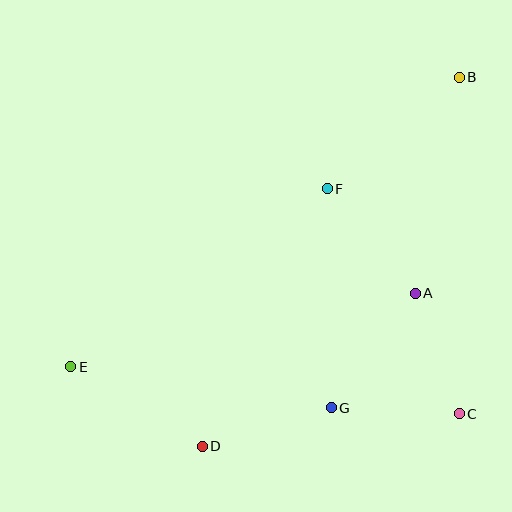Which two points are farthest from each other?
Points B and E are farthest from each other.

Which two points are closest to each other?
Points A and C are closest to each other.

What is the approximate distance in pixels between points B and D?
The distance between B and D is approximately 450 pixels.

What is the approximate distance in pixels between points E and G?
The distance between E and G is approximately 264 pixels.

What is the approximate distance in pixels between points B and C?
The distance between B and C is approximately 336 pixels.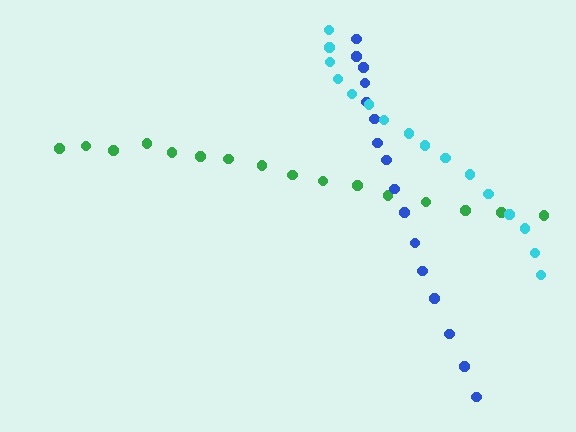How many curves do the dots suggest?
There are 3 distinct paths.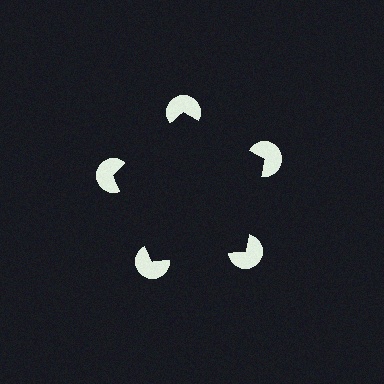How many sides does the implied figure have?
5 sides.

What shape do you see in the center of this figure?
An illusory pentagon — its edges are inferred from the aligned wedge cuts in the pac-man discs, not physically drawn.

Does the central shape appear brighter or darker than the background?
It typically appears slightly darker than the background, even though no actual brightness change is drawn.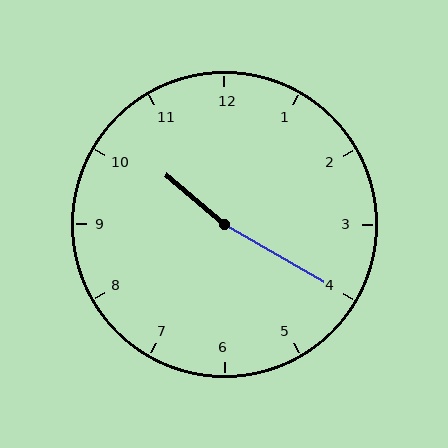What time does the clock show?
10:20.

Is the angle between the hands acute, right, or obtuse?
It is obtuse.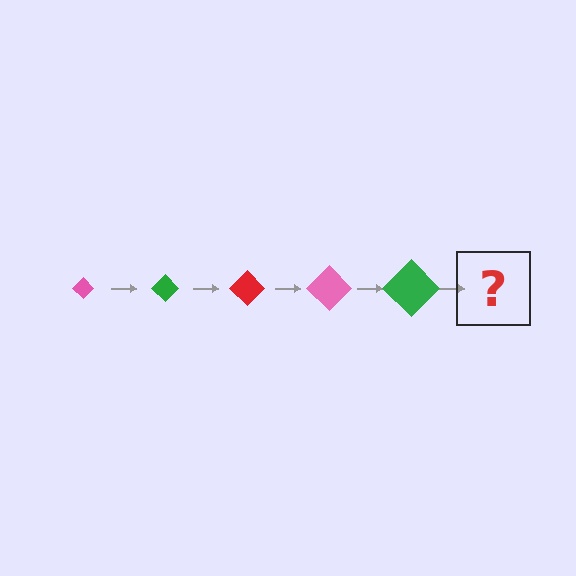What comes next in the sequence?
The next element should be a red diamond, larger than the previous one.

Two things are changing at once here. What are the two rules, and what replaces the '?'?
The two rules are that the diamond grows larger each step and the color cycles through pink, green, and red. The '?' should be a red diamond, larger than the previous one.